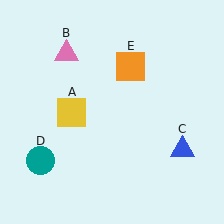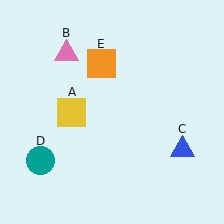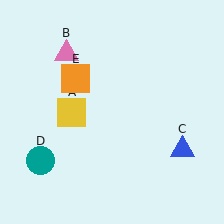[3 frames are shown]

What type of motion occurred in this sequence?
The orange square (object E) rotated counterclockwise around the center of the scene.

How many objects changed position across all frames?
1 object changed position: orange square (object E).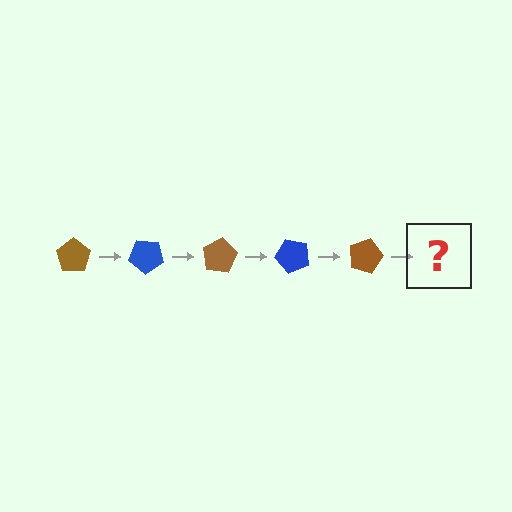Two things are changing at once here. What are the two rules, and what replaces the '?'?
The two rules are that it rotates 40 degrees each step and the color cycles through brown and blue. The '?' should be a blue pentagon, rotated 200 degrees from the start.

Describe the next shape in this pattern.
It should be a blue pentagon, rotated 200 degrees from the start.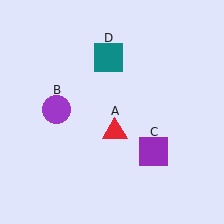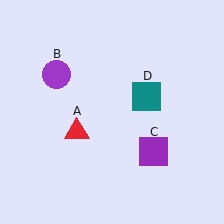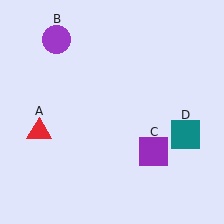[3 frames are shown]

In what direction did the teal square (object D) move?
The teal square (object D) moved down and to the right.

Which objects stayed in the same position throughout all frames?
Purple square (object C) remained stationary.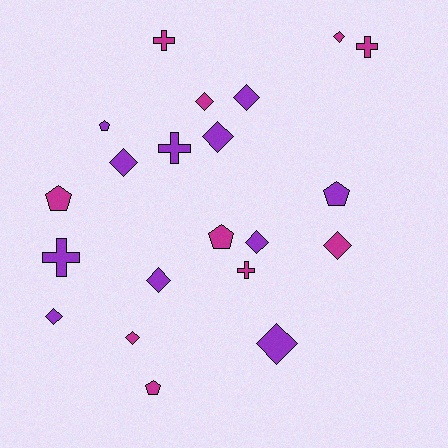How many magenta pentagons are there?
There are 3 magenta pentagons.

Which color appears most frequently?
Purple, with 11 objects.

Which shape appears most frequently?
Diamond, with 11 objects.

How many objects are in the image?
There are 21 objects.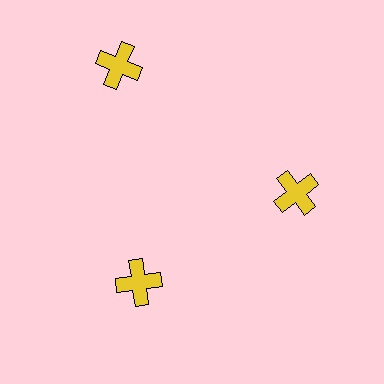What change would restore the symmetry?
The symmetry would be restored by moving it inward, back onto the ring so that all 3 crosses sit at equal angles and equal distance from the center.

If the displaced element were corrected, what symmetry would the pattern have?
It would have 3-fold rotational symmetry — the pattern would map onto itself every 120 degrees.